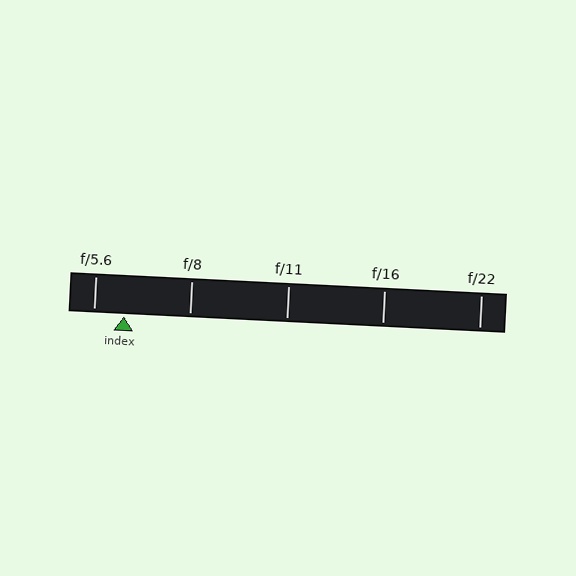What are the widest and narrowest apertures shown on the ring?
The widest aperture shown is f/5.6 and the narrowest is f/22.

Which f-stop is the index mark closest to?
The index mark is closest to f/5.6.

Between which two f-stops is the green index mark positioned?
The index mark is between f/5.6 and f/8.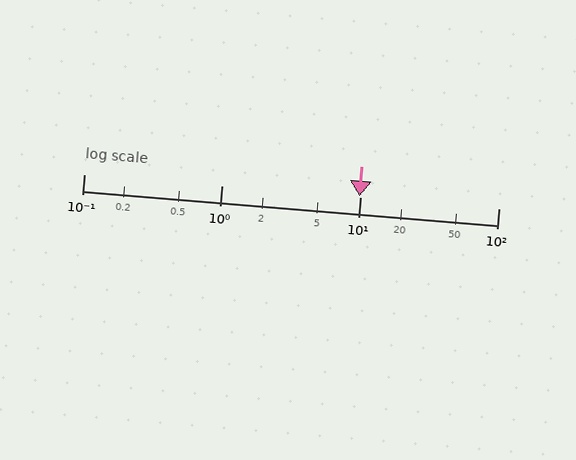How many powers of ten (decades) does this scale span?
The scale spans 3 decades, from 0.1 to 100.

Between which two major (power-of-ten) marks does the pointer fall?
The pointer is between 1 and 10.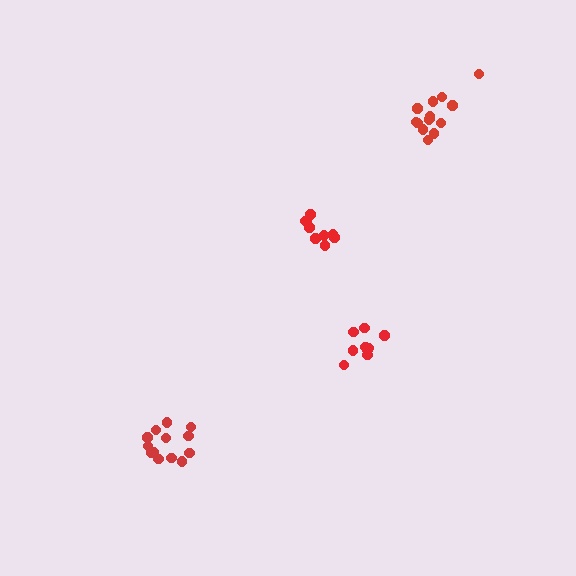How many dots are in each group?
Group 1: 9 dots, Group 2: 9 dots, Group 3: 13 dots, Group 4: 14 dots (45 total).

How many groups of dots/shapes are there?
There are 4 groups.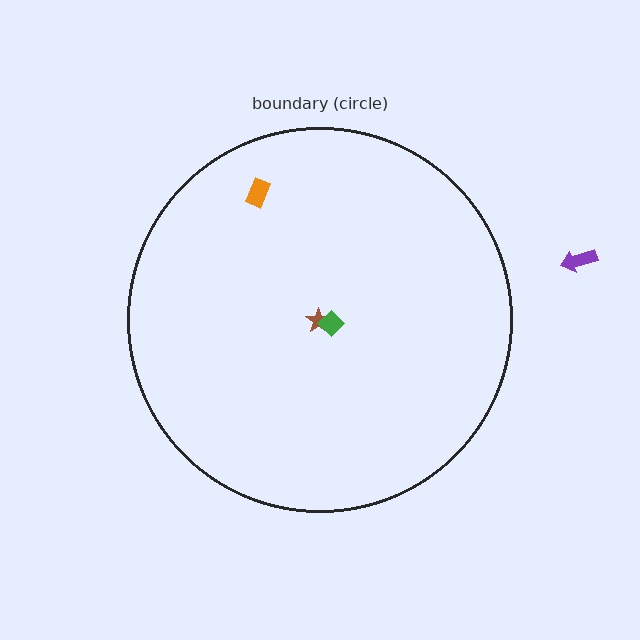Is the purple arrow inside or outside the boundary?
Outside.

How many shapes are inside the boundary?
3 inside, 1 outside.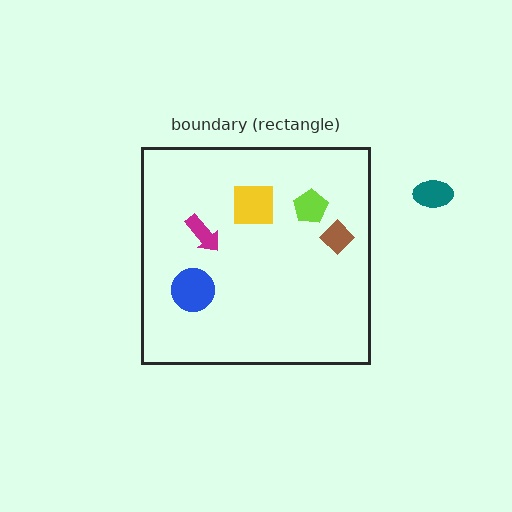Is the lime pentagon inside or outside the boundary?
Inside.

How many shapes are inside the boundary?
5 inside, 1 outside.